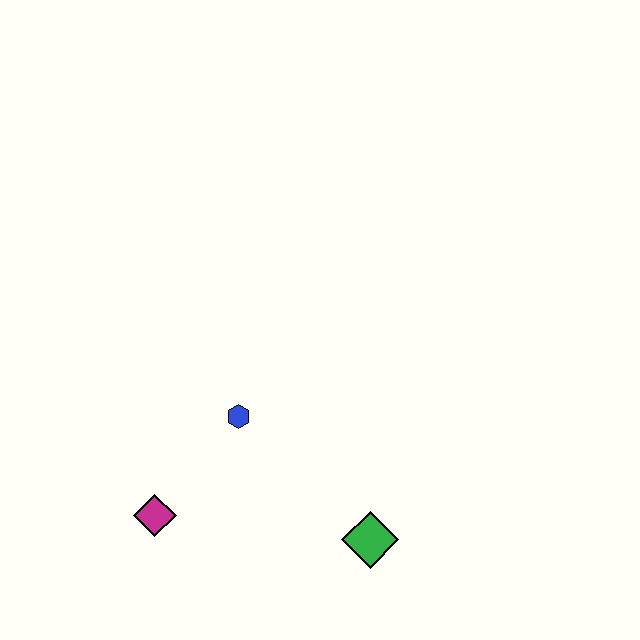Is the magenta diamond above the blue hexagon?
No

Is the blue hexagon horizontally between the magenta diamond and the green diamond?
Yes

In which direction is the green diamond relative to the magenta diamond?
The green diamond is to the right of the magenta diamond.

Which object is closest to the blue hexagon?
The magenta diamond is closest to the blue hexagon.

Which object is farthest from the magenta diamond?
The green diamond is farthest from the magenta diamond.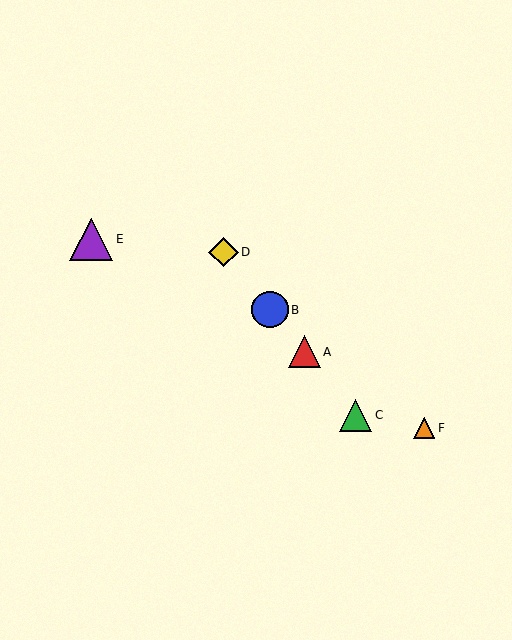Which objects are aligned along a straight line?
Objects A, B, C, D are aligned along a straight line.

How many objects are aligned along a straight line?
4 objects (A, B, C, D) are aligned along a straight line.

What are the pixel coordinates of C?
Object C is at (355, 415).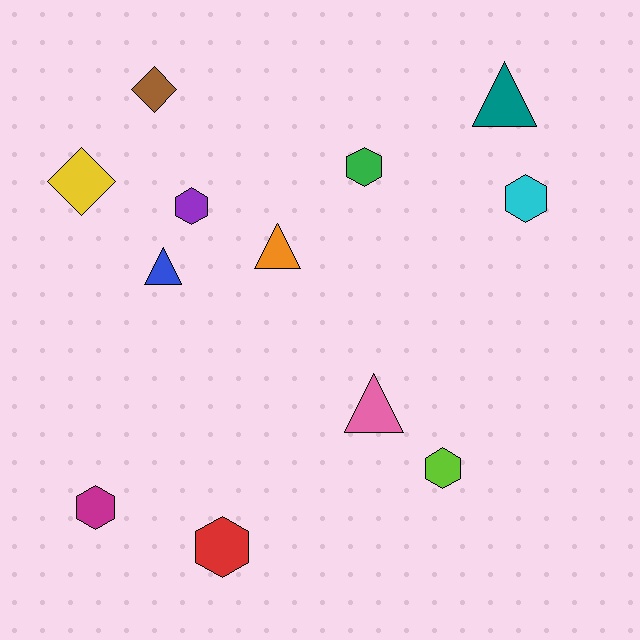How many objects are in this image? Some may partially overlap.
There are 12 objects.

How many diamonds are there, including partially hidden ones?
There are 2 diamonds.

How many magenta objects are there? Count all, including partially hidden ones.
There is 1 magenta object.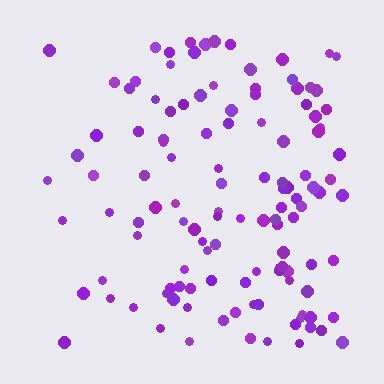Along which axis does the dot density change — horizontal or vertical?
Horizontal.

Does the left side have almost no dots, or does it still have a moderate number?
Still a moderate number, just noticeably fewer than the right.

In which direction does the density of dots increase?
From left to right, with the right side densest.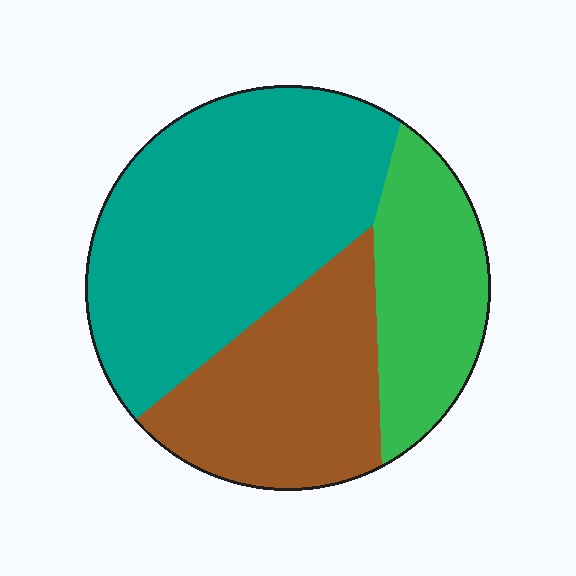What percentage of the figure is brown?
Brown covers roughly 30% of the figure.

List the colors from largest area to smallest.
From largest to smallest: teal, brown, green.